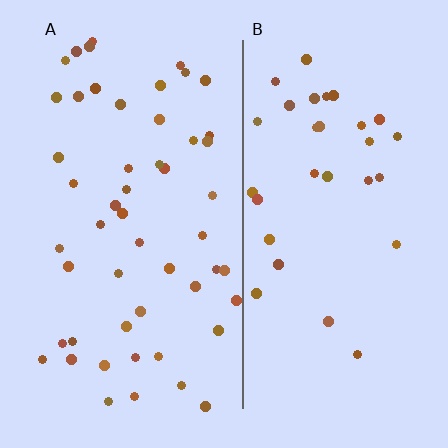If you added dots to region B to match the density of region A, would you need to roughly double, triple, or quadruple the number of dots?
Approximately double.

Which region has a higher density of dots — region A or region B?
A (the left).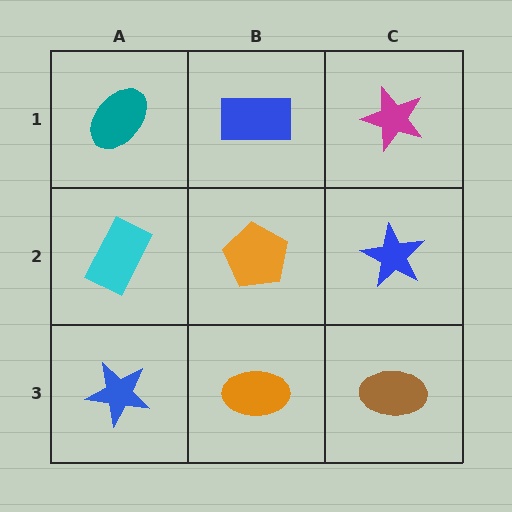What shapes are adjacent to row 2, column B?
A blue rectangle (row 1, column B), an orange ellipse (row 3, column B), a cyan rectangle (row 2, column A), a blue star (row 2, column C).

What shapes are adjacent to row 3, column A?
A cyan rectangle (row 2, column A), an orange ellipse (row 3, column B).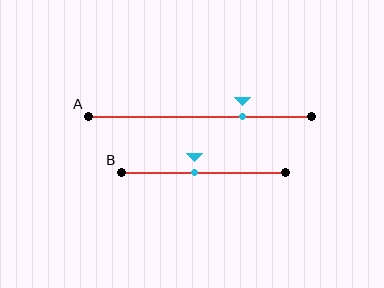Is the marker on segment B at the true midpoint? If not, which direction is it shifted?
No, the marker on segment B is shifted to the left by about 5% of the segment length.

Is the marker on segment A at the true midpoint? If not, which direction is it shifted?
No, the marker on segment A is shifted to the right by about 19% of the segment length.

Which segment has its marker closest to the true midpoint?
Segment B has its marker closest to the true midpoint.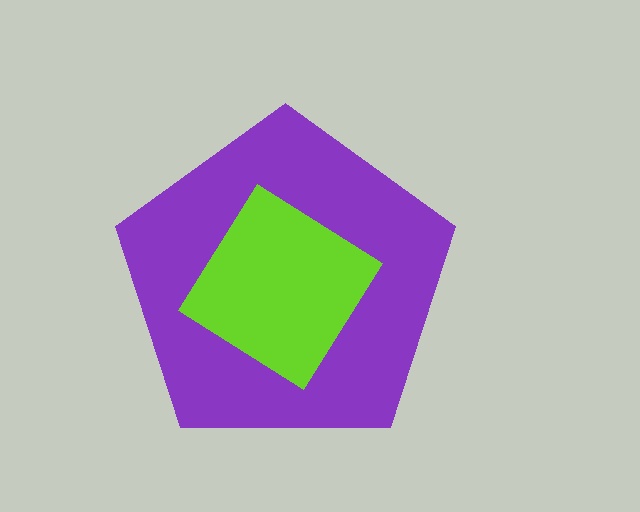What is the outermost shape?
The purple pentagon.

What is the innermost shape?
The lime diamond.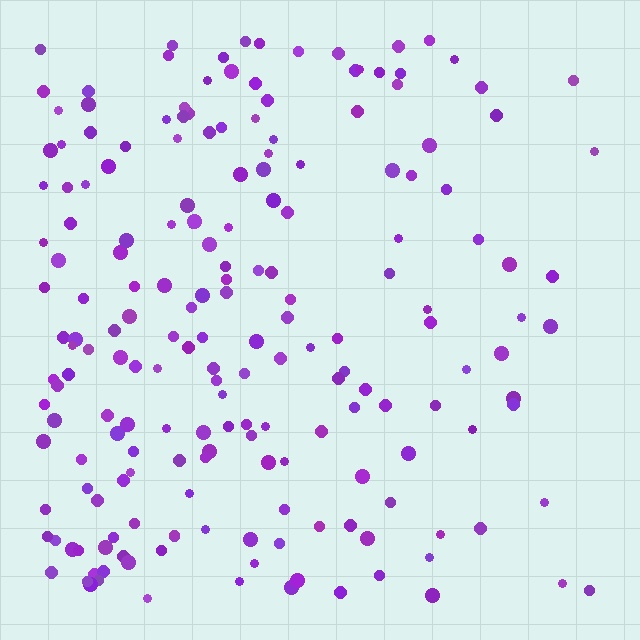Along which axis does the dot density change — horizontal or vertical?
Horizontal.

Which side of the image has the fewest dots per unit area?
The right.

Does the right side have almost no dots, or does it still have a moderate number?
Still a moderate number, just noticeably fewer than the left.